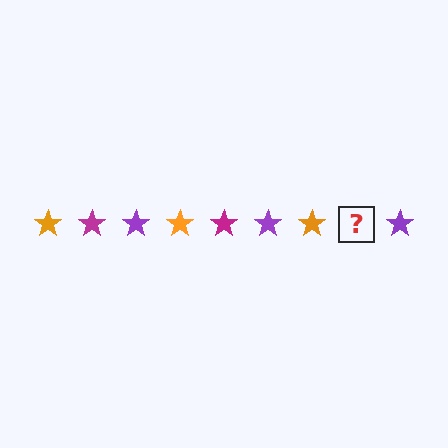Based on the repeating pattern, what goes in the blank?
The blank should be a magenta star.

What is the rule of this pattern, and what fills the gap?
The rule is that the pattern cycles through orange, magenta, purple stars. The gap should be filled with a magenta star.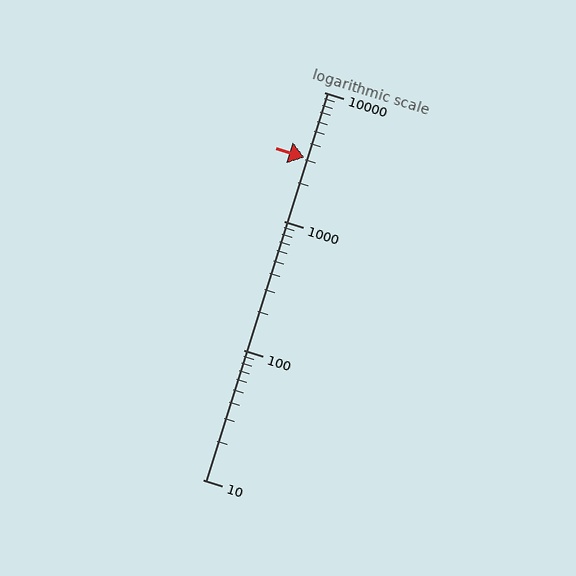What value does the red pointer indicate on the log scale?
The pointer indicates approximately 3100.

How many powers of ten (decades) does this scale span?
The scale spans 3 decades, from 10 to 10000.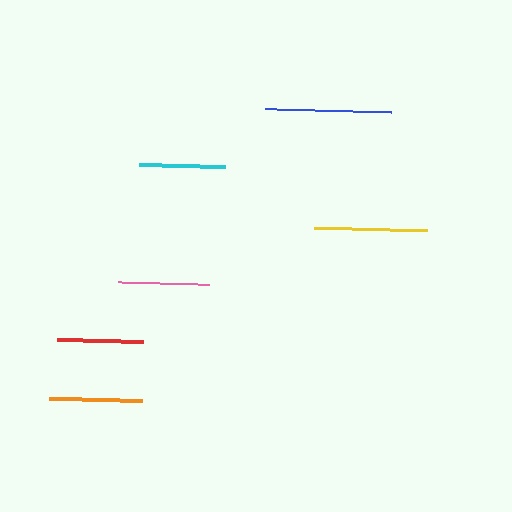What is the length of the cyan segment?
The cyan segment is approximately 86 pixels long.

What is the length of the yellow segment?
The yellow segment is approximately 112 pixels long.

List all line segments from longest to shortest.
From longest to shortest: blue, yellow, orange, pink, cyan, red.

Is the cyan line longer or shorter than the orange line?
The orange line is longer than the cyan line.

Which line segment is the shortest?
The red line is the shortest at approximately 86 pixels.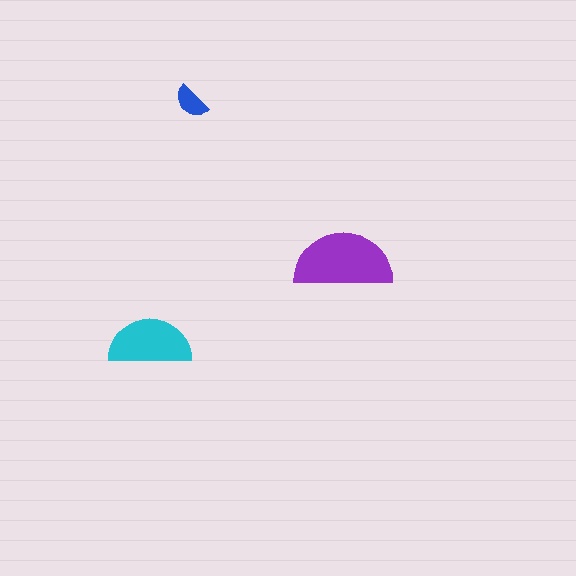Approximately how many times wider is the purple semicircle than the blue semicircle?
About 2.5 times wider.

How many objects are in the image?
There are 3 objects in the image.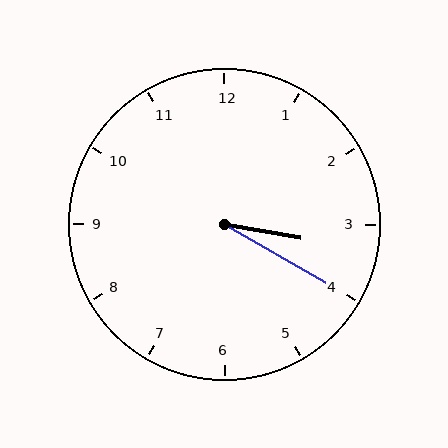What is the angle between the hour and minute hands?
Approximately 20 degrees.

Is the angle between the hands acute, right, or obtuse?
It is acute.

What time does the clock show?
3:20.